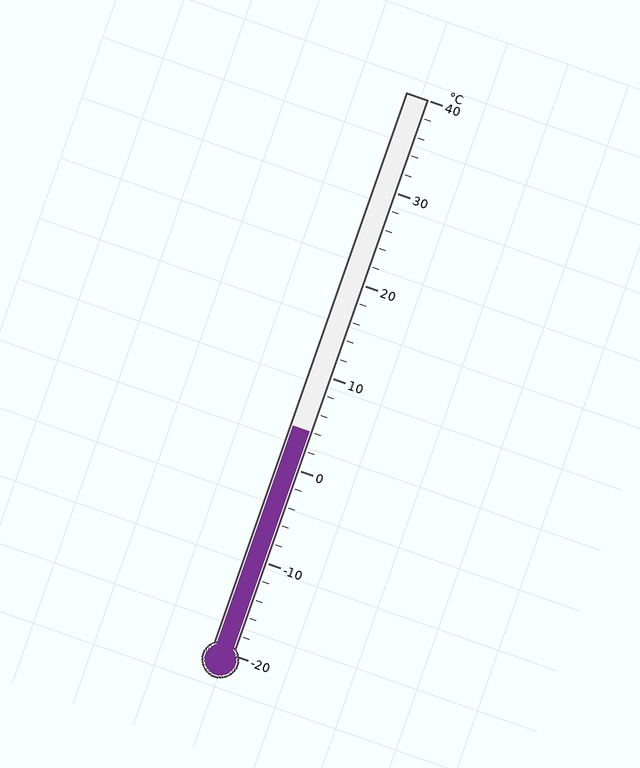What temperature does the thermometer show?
The thermometer shows approximately 4°C.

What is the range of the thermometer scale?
The thermometer scale ranges from -20°C to 40°C.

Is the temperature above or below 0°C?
The temperature is above 0°C.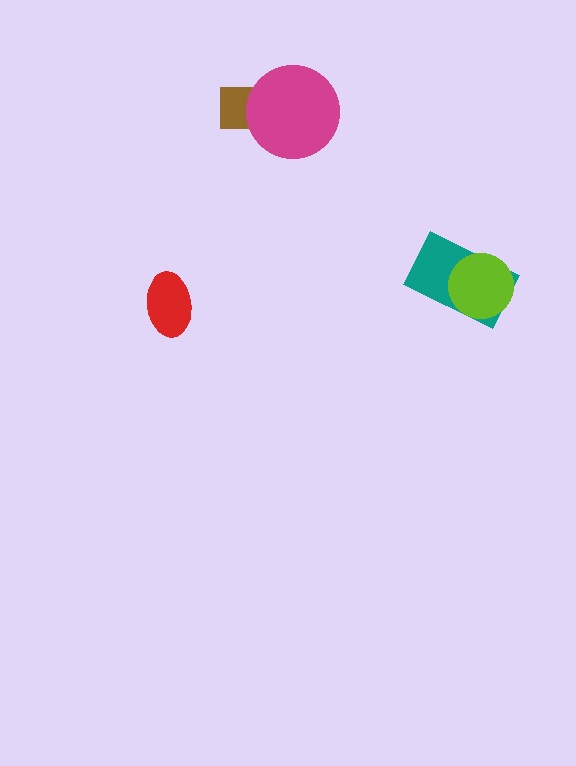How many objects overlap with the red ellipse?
0 objects overlap with the red ellipse.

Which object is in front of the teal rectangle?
The lime circle is in front of the teal rectangle.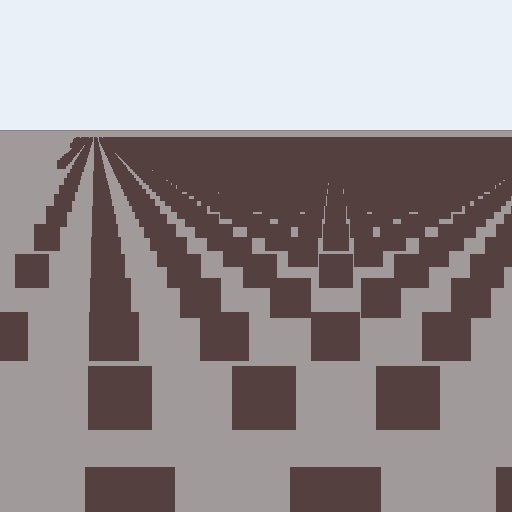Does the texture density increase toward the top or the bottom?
Density increases toward the top.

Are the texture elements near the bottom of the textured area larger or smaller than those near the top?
Larger. Near the bottom, elements are closer to the viewer and appear at a bigger on-screen size.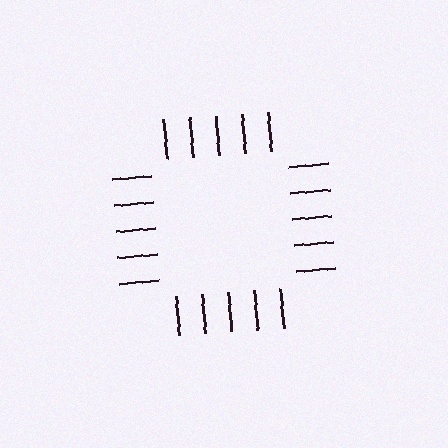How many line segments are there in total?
20 — 5 along each of the 4 edges.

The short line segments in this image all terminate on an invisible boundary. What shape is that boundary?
An illusory square — the line segments terminate on its edges but no continuous stroke is drawn.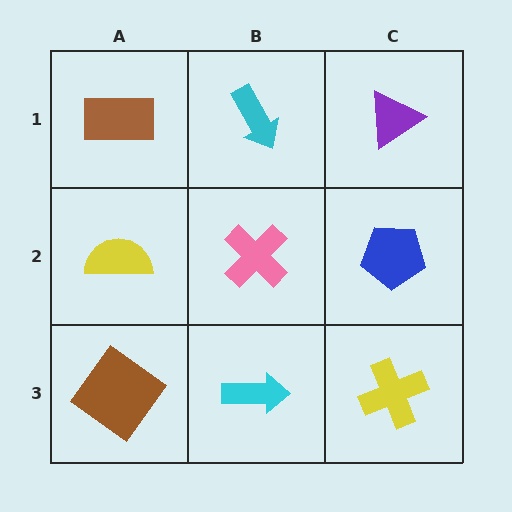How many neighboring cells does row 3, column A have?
2.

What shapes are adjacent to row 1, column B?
A pink cross (row 2, column B), a brown rectangle (row 1, column A), a purple triangle (row 1, column C).